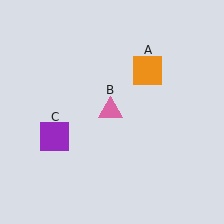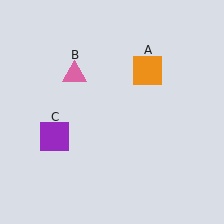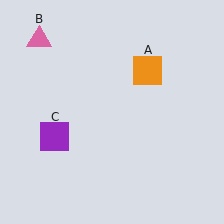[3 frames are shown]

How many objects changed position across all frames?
1 object changed position: pink triangle (object B).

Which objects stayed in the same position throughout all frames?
Orange square (object A) and purple square (object C) remained stationary.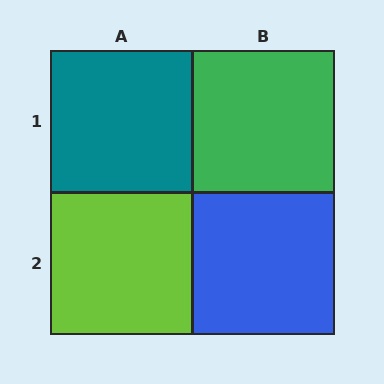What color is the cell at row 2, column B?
Blue.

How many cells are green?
1 cell is green.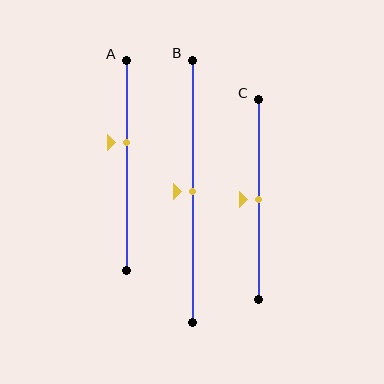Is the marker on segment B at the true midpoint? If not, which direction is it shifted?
Yes, the marker on segment B is at the true midpoint.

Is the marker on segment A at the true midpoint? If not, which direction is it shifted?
No, the marker on segment A is shifted upward by about 11% of the segment length.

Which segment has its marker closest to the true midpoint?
Segment B has its marker closest to the true midpoint.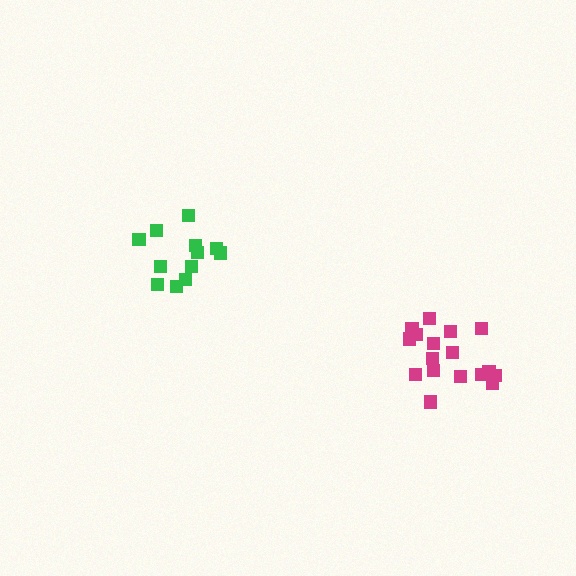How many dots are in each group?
Group 1: 12 dots, Group 2: 17 dots (29 total).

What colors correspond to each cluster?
The clusters are colored: green, magenta.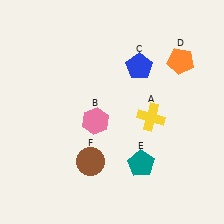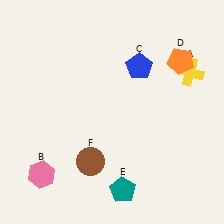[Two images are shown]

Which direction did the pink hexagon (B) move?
The pink hexagon (B) moved left.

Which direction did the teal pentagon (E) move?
The teal pentagon (E) moved down.